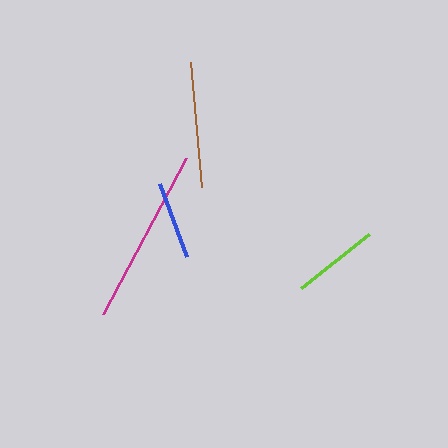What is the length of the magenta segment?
The magenta segment is approximately 177 pixels long.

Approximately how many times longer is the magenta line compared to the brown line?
The magenta line is approximately 1.4 times the length of the brown line.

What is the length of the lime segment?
The lime segment is approximately 87 pixels long.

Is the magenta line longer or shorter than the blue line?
The magenta line is longer than the blue line.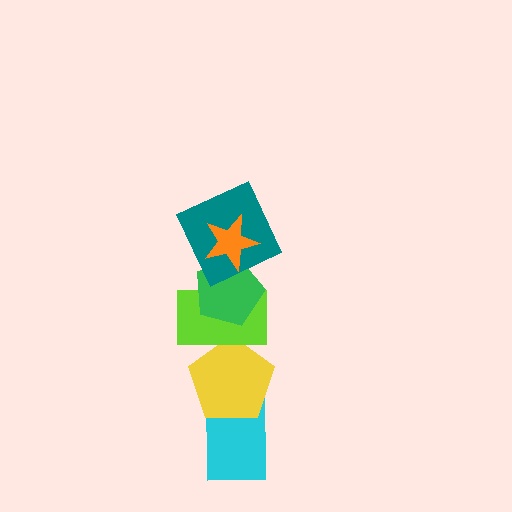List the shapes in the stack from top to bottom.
From top to bottom: the orange star, the teal square, the green pentagon, the lime rectangle, the yellow pentagon, the cyan rectangle.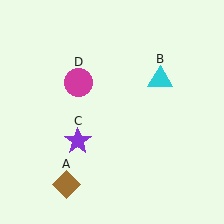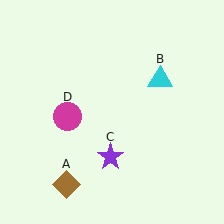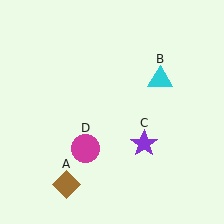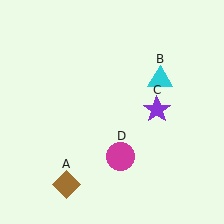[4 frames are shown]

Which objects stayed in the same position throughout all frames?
Brown diamond (object A) and cyan triangle (object B) remained stationary.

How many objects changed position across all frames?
2 objects changed position: purple star (object C), magenta circle (object D).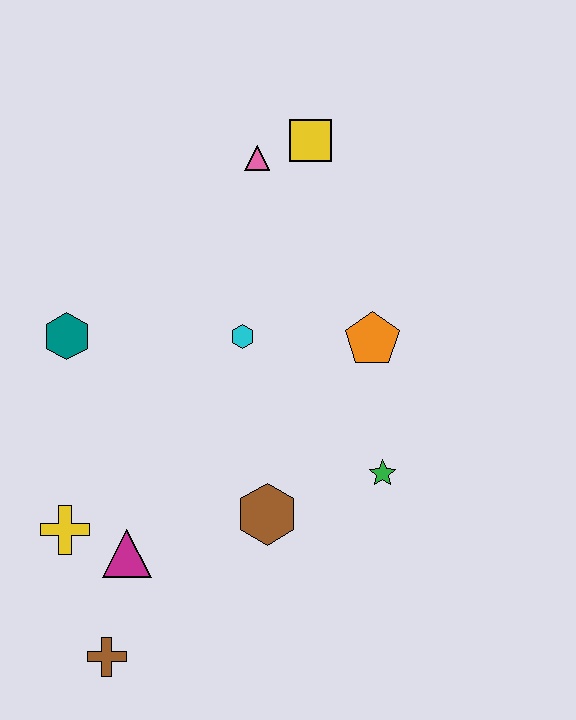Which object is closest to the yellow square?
The pink triangle is closest to the yellow square.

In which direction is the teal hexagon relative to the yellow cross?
The teal hexagon is above the yellow cross.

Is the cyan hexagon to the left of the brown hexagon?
Yes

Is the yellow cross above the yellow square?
No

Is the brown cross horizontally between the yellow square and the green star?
No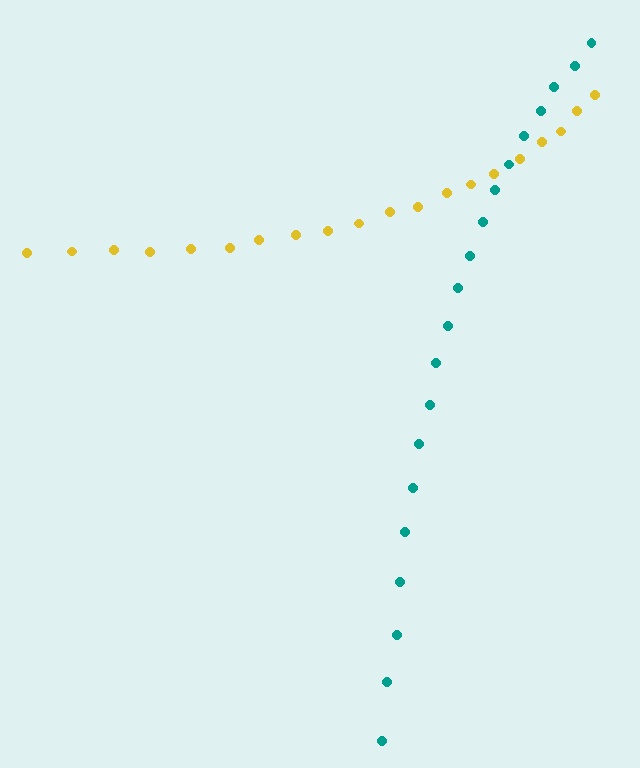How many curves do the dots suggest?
There are 2 distinct paths.